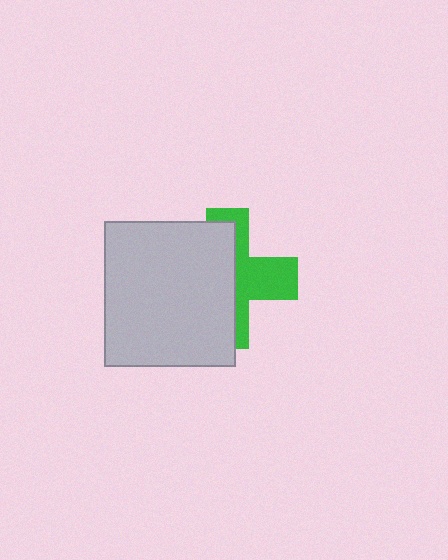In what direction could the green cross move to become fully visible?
The green cross could move right. That would shift it out from behind the light gray rectangle entirely.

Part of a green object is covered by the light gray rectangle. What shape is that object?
It is a cross.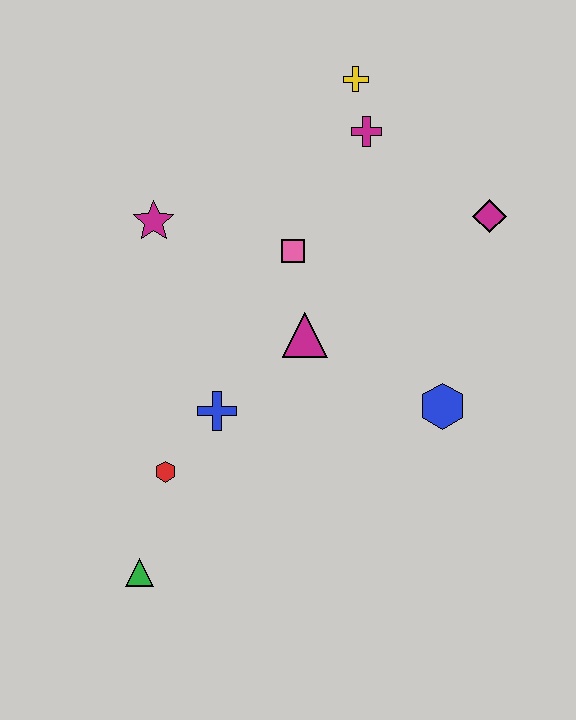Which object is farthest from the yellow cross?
The green triangle is farthest from the yellow cross.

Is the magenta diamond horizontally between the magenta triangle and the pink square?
No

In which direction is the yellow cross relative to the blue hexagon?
The yellow cross is above the blue hexagon.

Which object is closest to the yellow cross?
The magenta cross is closest to the yellow cross.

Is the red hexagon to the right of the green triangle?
Yes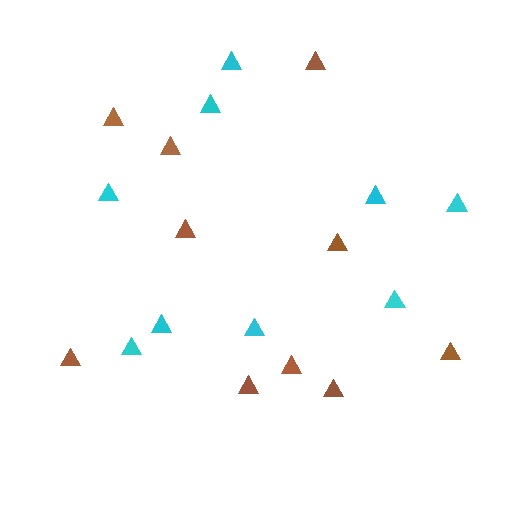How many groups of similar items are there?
There are 2 groups: one group of cyan triangles (9) and one group of brown triangles (10).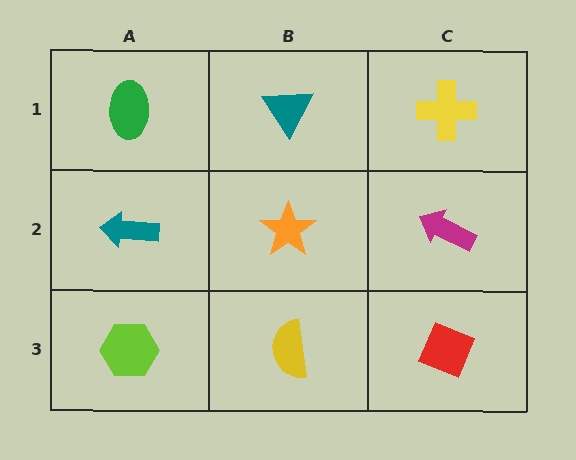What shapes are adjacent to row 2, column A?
A green ellipse (row 1, column A), a lime hexagon (row 3, column A), an orange star (row 2, column B).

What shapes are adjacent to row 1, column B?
An orange star (row 2, column B), a green ellipse (row 1, column A), a yellow cross (row 1, column C).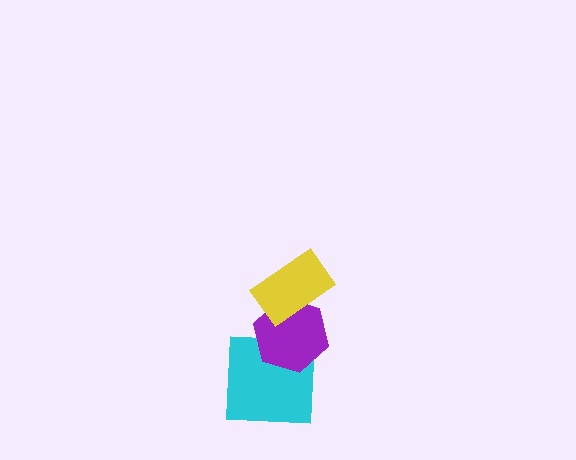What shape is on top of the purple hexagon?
The yellow rectangle is on top of the purple hexagon.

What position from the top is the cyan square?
The cyan square is 3rd from the top.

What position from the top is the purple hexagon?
The purple hexagon is 2nd from the top.